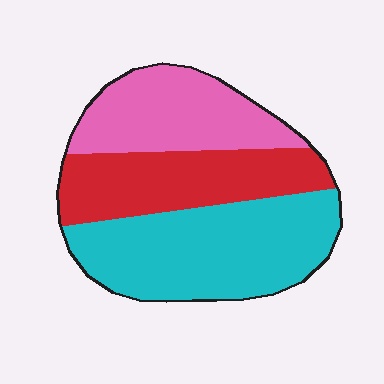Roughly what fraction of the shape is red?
Red takes up between a sixth and a third of the shape.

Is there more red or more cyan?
Cyan.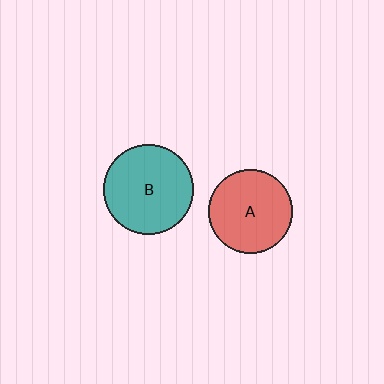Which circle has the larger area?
Circle B (teal).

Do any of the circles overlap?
No, none of the circles overlap.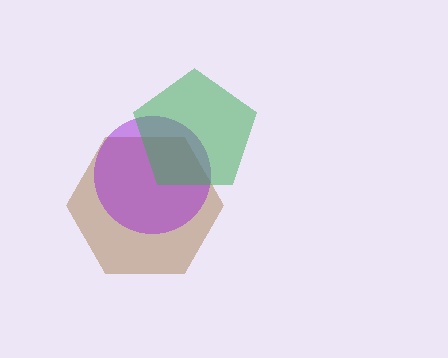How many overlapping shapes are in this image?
There are 3 overlapping shapes in the image.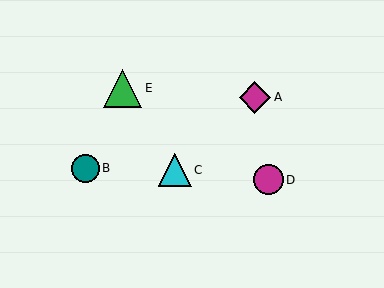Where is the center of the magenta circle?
The center of the magenta circle is at (268, 180).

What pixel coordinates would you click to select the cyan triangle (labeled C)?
Click at (175, 170) to select the cyan triangle C.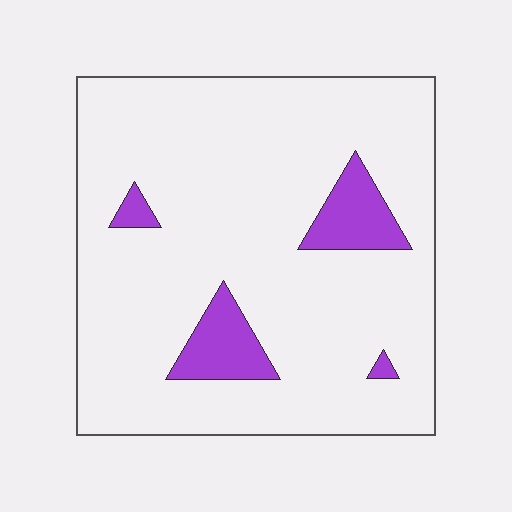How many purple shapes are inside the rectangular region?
4.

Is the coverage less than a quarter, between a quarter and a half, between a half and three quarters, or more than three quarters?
Less than a quarter.